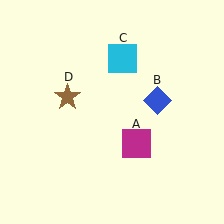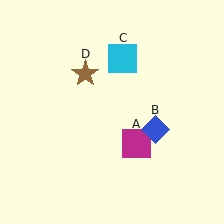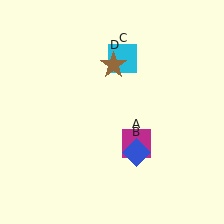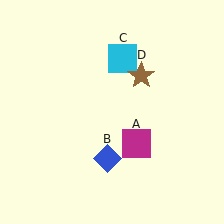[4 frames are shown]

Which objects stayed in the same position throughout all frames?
Magenta square (object A) and cyan square (object C) remained stationary.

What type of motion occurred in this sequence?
The blue diamond (object B), brown star (object D) rotated clockwise around the center of the scene.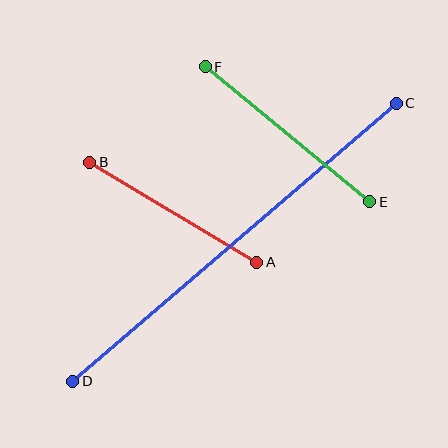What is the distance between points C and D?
The distance is approximately 426 pixels.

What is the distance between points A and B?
The distance is approximately 194 pixels.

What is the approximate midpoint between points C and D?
The midpoint is at approximately (234, 242) pixels.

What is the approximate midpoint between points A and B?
The midpoint is at approximately (173, 212) pixels.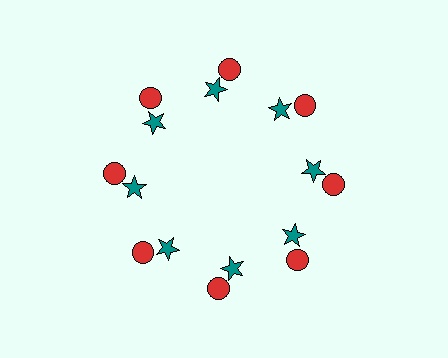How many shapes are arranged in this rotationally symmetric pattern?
There are 16 shapes, arranged in 8 groups of 2.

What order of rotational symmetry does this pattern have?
This pattern has 8-fold rotational symmetry.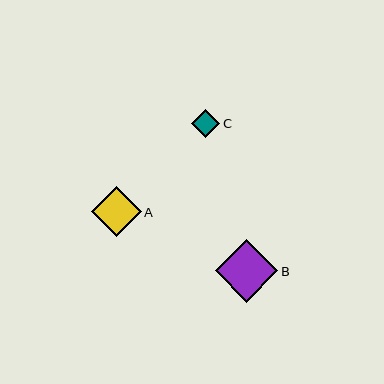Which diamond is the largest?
Diamond B is the largest with a size of approximately 63 pixels.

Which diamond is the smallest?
Diamond C is the smallest with a size of approximately 28 pixels.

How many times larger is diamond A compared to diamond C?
Diamond A is approximately 1.8 times the size of diamond C.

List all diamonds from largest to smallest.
From largest to smallest: B, A, C.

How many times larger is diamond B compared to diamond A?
Diamond B is approximately 1.3 times the size of diamond A.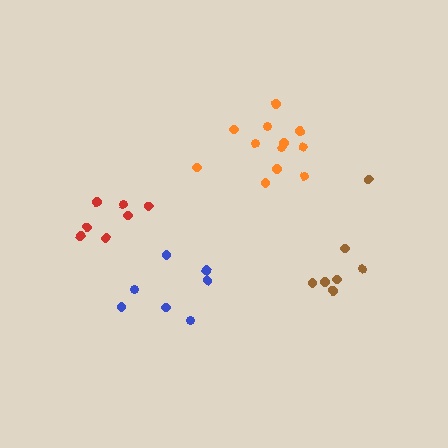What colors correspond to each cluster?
The clusters are colored: blue, red, brown, orange.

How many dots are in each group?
Group 1: 7 dots, Group 2: 7 dots, Group 3: 7 dots, Group 4: 12 dots (33 total).